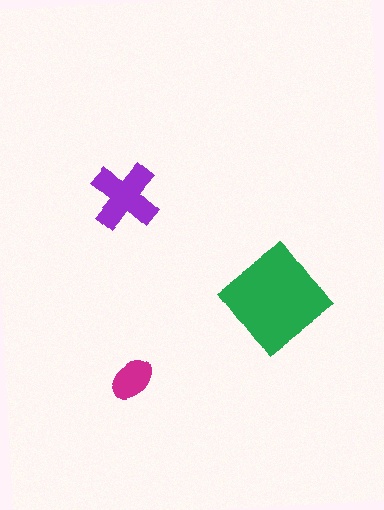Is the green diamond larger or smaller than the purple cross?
Larger.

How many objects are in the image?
There are 3 objects in the image.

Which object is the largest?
The green diamond.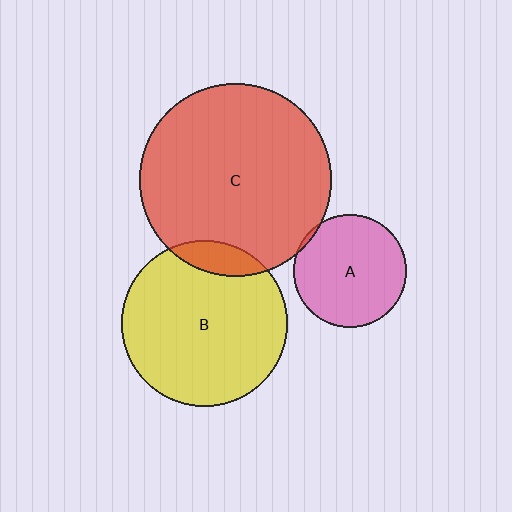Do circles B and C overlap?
Yes.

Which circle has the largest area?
Circle C (red).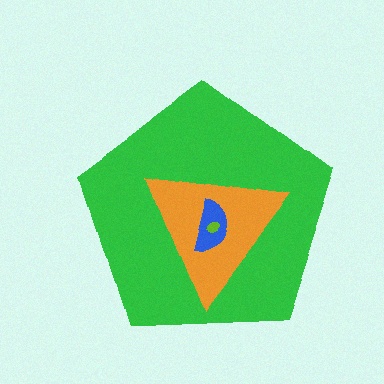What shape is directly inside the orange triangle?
The blue semicircle.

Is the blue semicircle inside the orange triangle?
Yes.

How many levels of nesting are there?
4.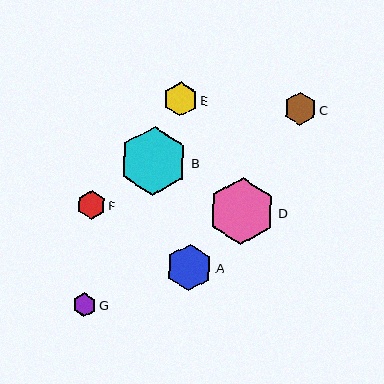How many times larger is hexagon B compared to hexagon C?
Hexagon B is approximately 2.1 times the size of hexagon C.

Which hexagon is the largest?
Hexagon B is the largest with a size of approximately 69 pixels.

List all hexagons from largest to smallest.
From largest to smallest: B, D, A, E, C, F, G.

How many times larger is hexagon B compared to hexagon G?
Hexagon B is approximately 2.9 times the size of hexagon G.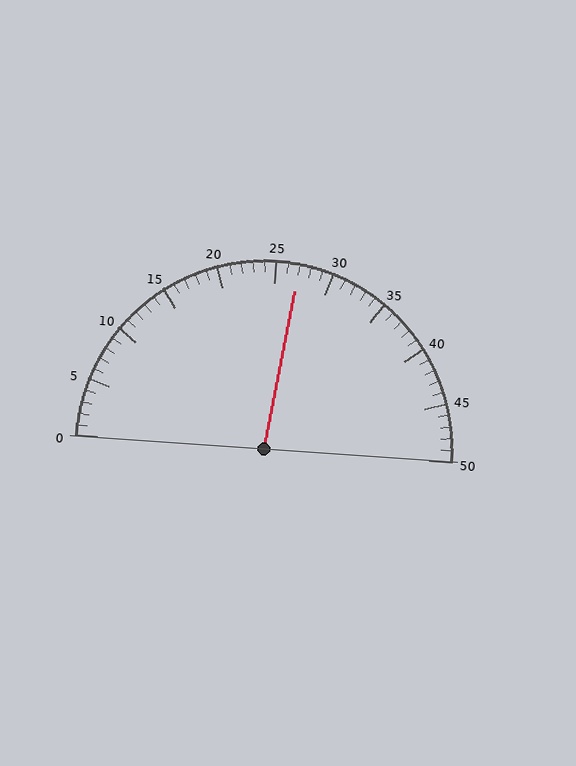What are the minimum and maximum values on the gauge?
The gauge ranges from 0 to 50.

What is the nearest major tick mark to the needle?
The nearest major tick mark is 25.